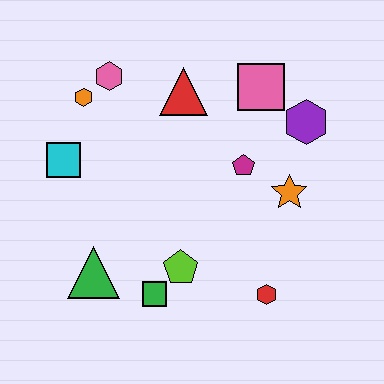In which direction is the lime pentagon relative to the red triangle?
The lime pentagon is below the red triangle.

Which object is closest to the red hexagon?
The lime pentagon is closest to the red hexagon.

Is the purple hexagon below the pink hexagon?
Yes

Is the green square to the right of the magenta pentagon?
No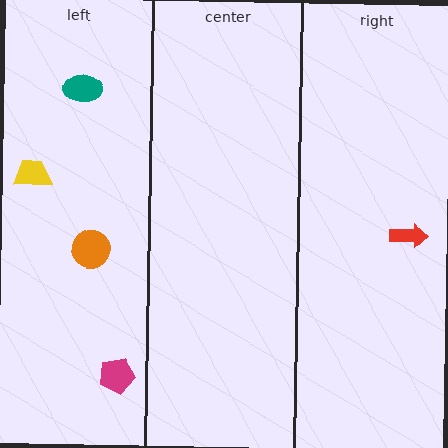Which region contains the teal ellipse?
The left region.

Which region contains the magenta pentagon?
The left region.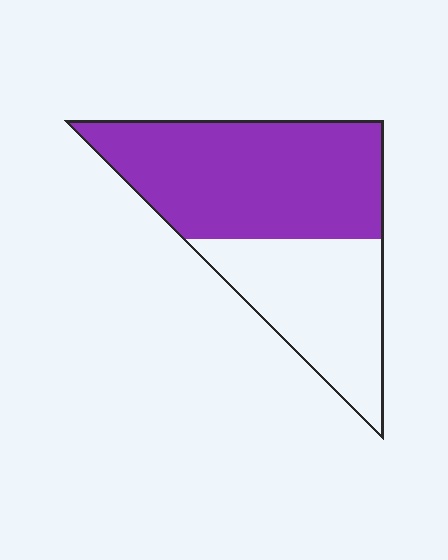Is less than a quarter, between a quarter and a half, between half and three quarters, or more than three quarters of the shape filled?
Between half and three quarters.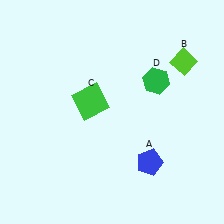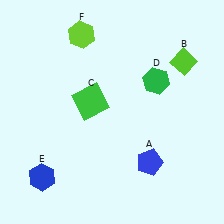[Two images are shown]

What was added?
A blue hexagon (E), a lime hexagon (F) were added in Image 2.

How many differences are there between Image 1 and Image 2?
There are 2 differences between the two images.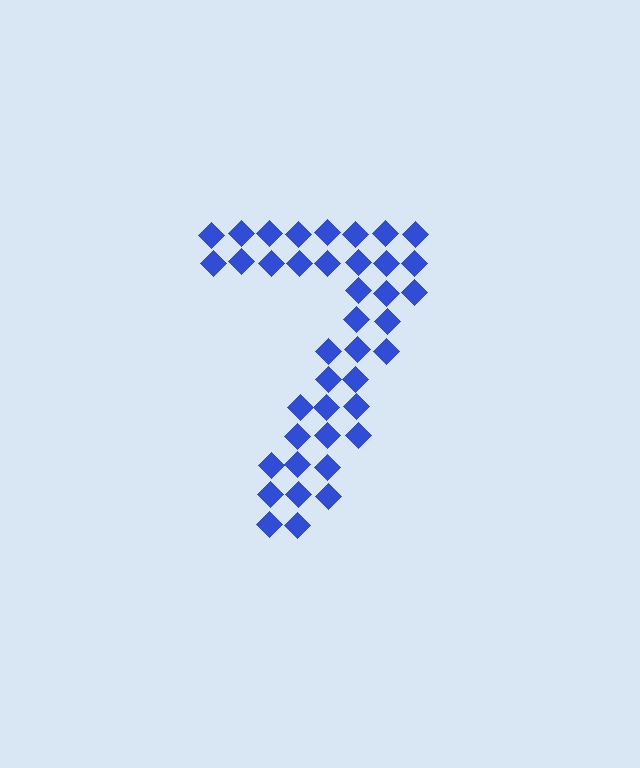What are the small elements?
The small elements are diamonds.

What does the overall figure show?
The overall figure shows the digit 7.